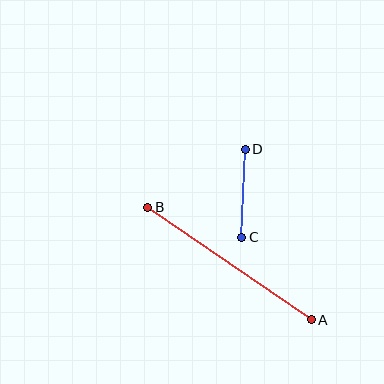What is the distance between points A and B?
The distance is approximately 199 pixels.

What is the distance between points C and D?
The distance is approximately 88 pixels.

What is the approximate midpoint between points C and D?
The midpoint is at approximately (243, 193) pixels.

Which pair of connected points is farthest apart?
Points A and B are farthest apart.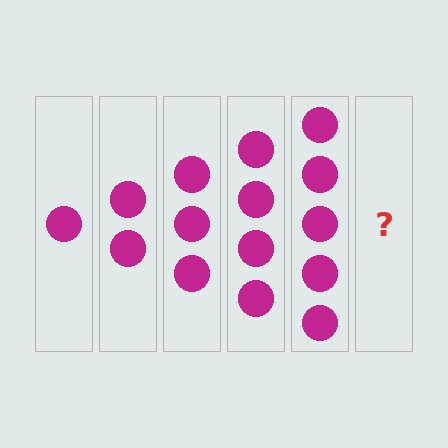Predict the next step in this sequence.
The next step is 6 circles.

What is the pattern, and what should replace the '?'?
The pattern is that each step adds one more circle. The '?' should be 6 circles.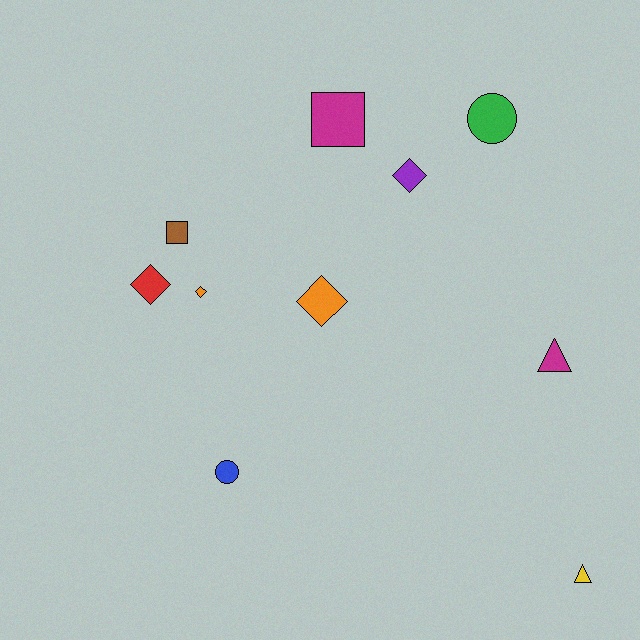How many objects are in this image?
There are 10 objects.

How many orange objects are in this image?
There are 2 orange objects.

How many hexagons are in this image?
There are no hexagons.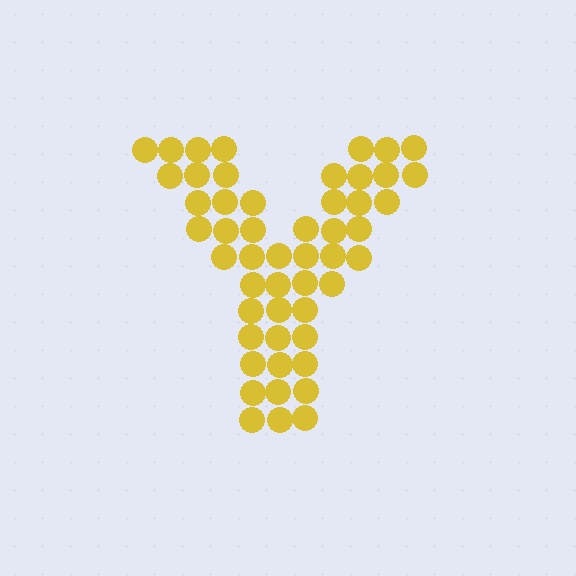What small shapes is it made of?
It is made of small circles.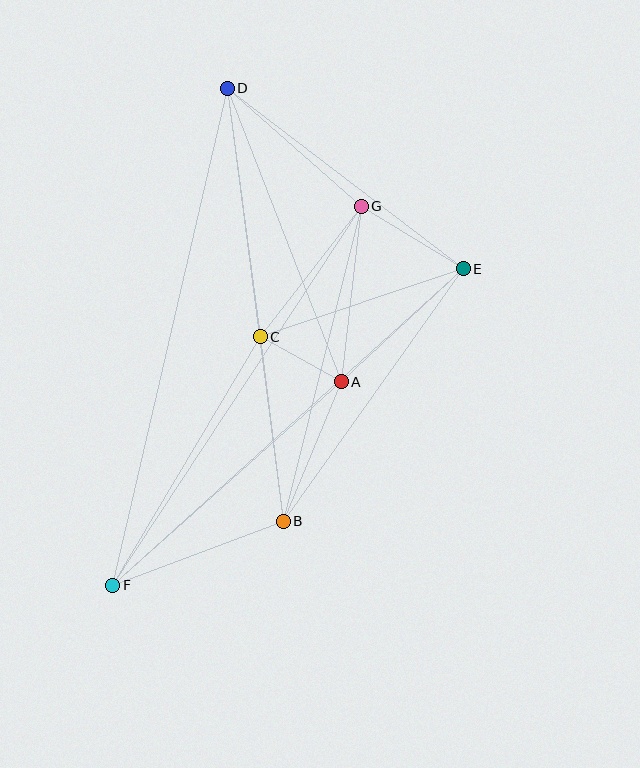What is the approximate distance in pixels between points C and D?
The distance between C and D is approximately 250 pixels.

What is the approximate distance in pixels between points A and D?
The distance between A and D is approximately 315 pixels.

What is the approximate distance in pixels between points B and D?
The distance between B and D is approximately 436 pixels.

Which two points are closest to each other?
Points A and C are closest to each other.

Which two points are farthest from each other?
Points D and F are farthest from each other.